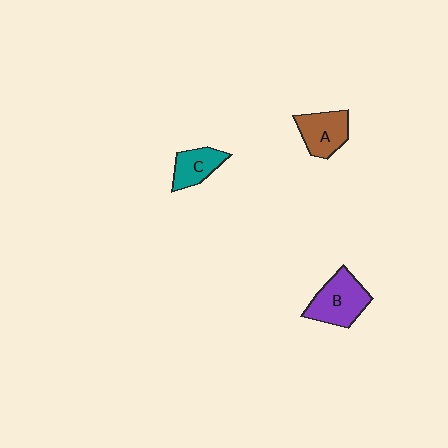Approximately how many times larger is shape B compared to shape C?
Approximately 1.5 times.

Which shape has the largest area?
Shape B (purple).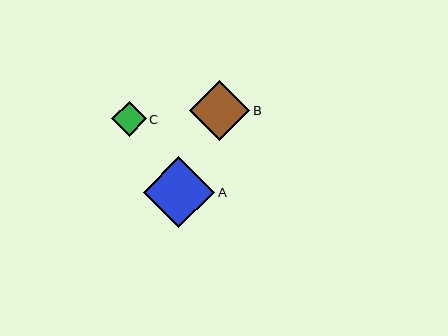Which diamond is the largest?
Diamond A is the largest with a size of approximately 71 pixels.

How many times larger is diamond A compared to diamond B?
Diamond A is approximately 1.2 times the size of diamond B.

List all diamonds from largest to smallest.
From largest to smallest: A, B, C.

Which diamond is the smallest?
Diamond C is the smallest with a size of approximately 35 pixels.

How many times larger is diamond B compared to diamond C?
Diamond B is approximately 1.7 times the size of diamond C.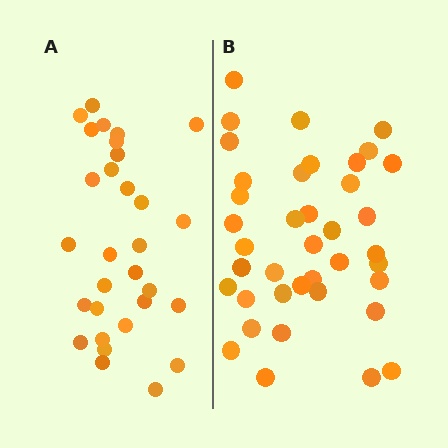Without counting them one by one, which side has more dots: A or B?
Region B (the right region) has more dots.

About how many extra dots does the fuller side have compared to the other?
Region B has roughly 8 or so more dots than region A.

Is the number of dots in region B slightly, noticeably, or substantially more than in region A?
Region B has noticeably more, but not dramatically so. The ratio is roughly 1.3 to 1.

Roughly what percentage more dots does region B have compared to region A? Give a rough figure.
About 30% more.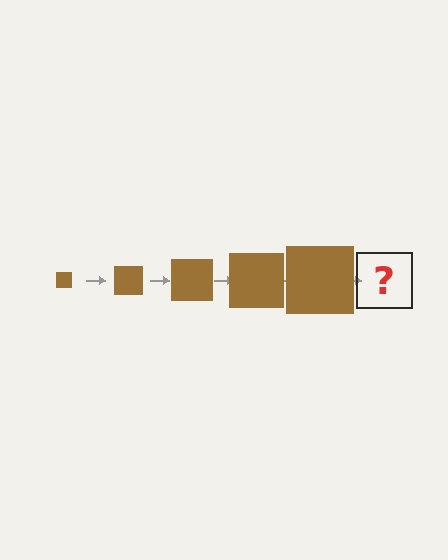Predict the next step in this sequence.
The next step is a brown square, larger than the previous one.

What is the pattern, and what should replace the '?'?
The pattern is that the square gets progressively larger each step. The '?' should be a brown square, larger than the previous one.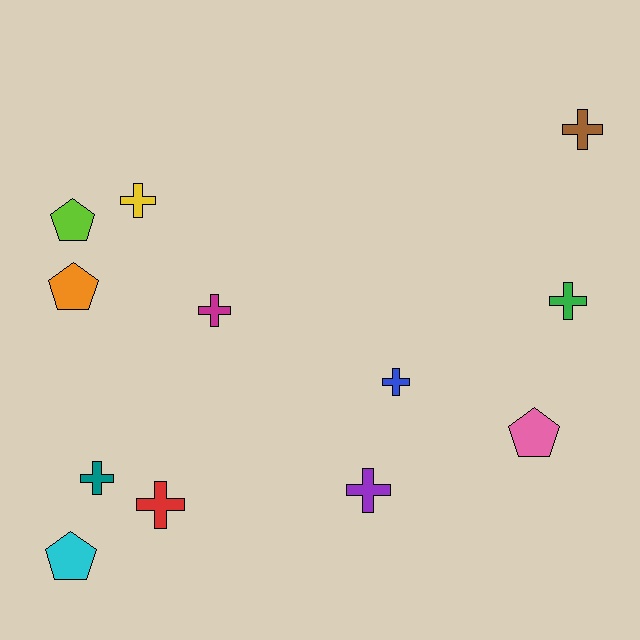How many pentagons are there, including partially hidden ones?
There are 4 pentagons.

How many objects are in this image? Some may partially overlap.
There are 12 objects.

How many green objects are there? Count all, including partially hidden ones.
There is 1 green object.